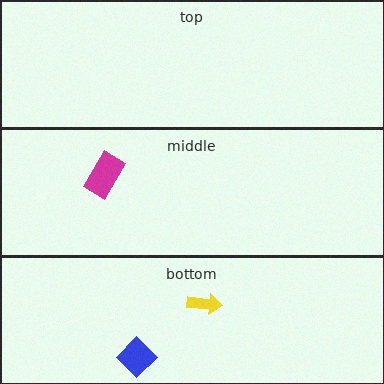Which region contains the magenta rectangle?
The middle region.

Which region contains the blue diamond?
The bottom region.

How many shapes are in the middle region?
1.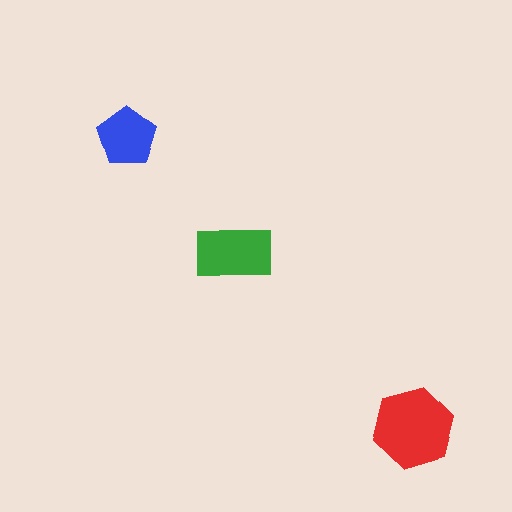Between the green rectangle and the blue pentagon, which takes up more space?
The green rectangle.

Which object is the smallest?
The blue pentagon.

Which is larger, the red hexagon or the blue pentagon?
The red hexagon.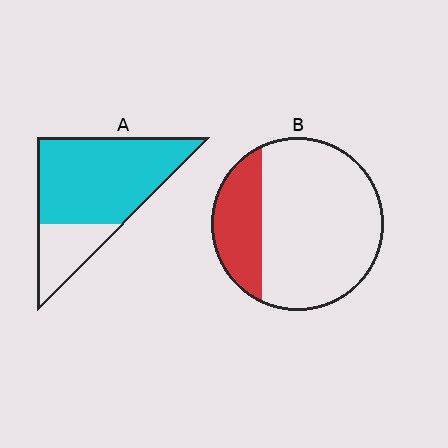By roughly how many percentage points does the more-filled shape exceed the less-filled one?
By roughly 50 percentage points (A over B).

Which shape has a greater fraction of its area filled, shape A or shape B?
Shape A.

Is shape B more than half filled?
No.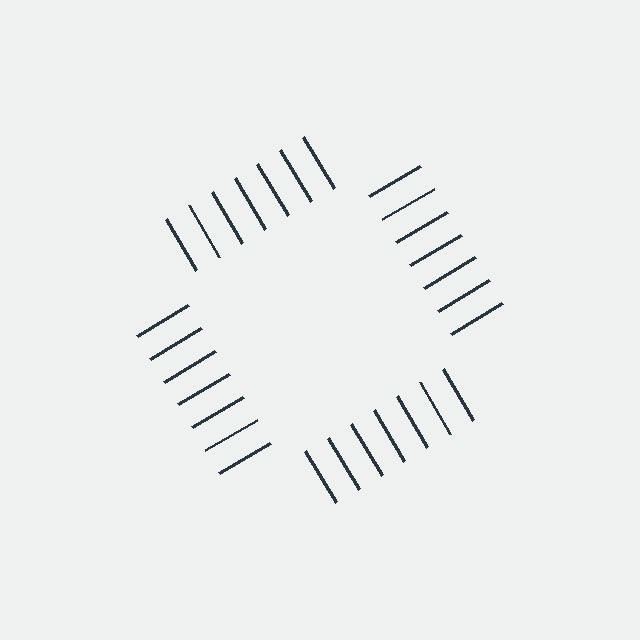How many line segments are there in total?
28 — 7 along each of the 4 edges.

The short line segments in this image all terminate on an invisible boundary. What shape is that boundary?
An illusory square — the line segments terminate on its edges but no continuous stroke is drawn.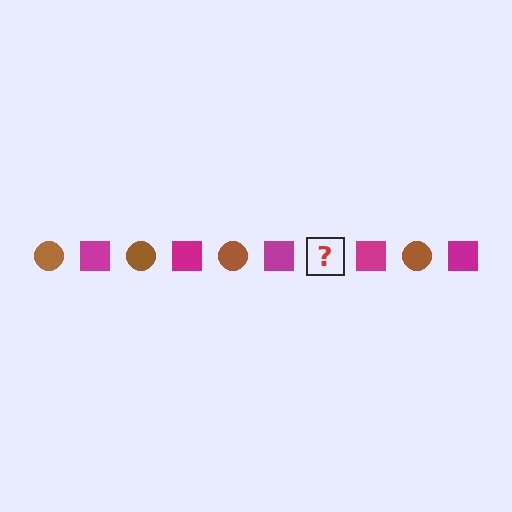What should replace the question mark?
The question mark should be replaced with a brown circle.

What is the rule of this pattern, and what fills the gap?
The rule is that the pattern alternates between brown circle and magenta square. The gap should be filled with a brown circle.